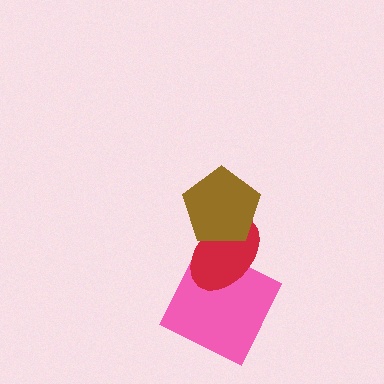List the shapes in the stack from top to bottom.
From top to bottom: the brown pentagon, the red ellipse, the pink square.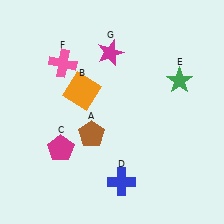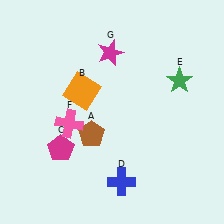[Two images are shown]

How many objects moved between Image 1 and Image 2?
1 object moved between the two images.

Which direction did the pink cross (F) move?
The pink cross (F) moved down.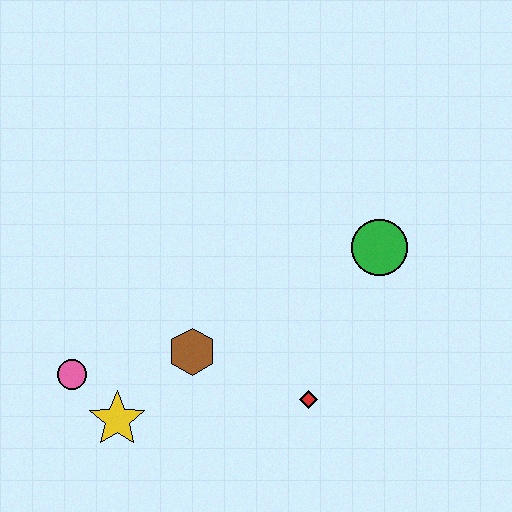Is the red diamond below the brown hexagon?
Yes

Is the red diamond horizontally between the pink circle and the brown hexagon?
No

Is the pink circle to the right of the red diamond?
No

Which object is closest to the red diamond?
The brown hexagon is closest to the red diamond.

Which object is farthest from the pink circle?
The green circle is farthest from the pink circle.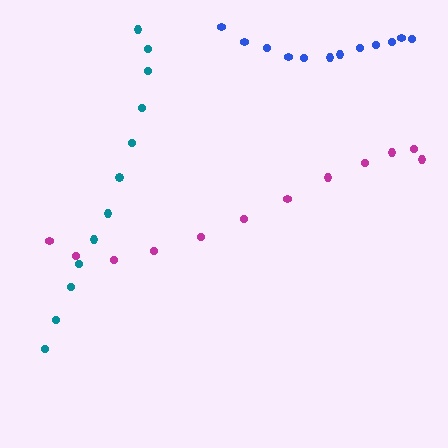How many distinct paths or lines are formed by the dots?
There are 3 distinct paths.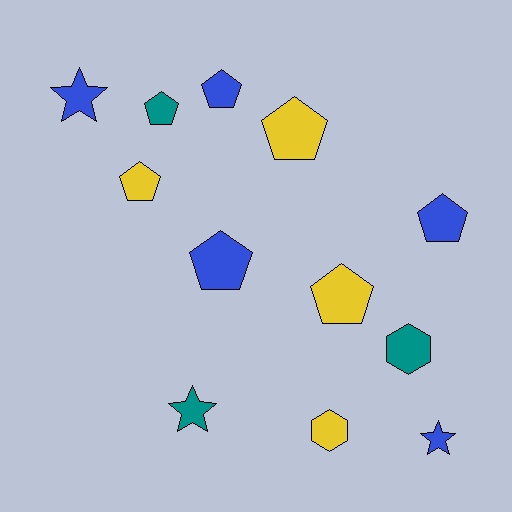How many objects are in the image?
There are 12 objects.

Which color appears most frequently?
Blue, with 5 objects.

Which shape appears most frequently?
Pentagon, with 7 objects.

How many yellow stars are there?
There are no yellow stars.